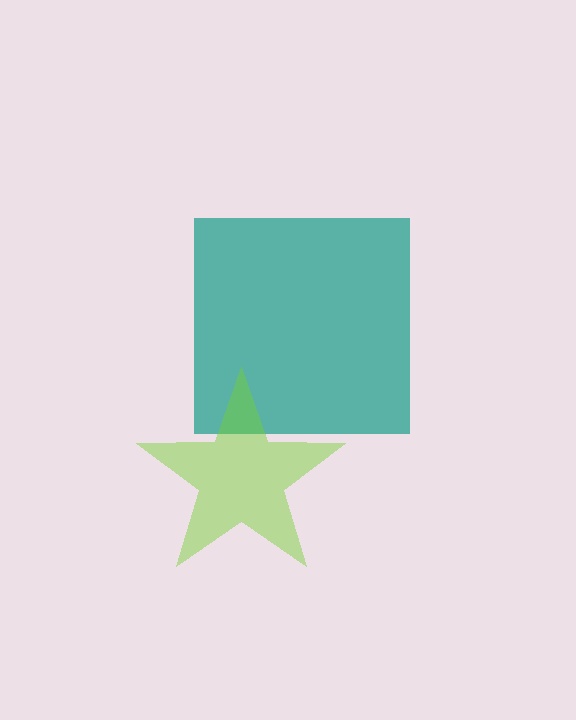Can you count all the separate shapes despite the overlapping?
Yes, there are 2 separate shapes.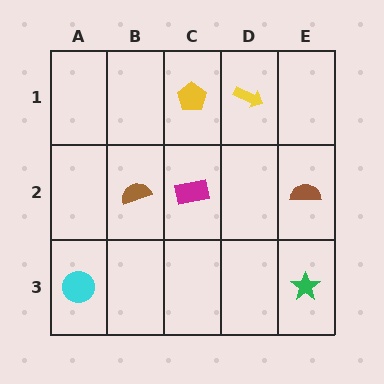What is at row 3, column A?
A cyan circle.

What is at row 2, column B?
A brown semicircle.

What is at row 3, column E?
A green star.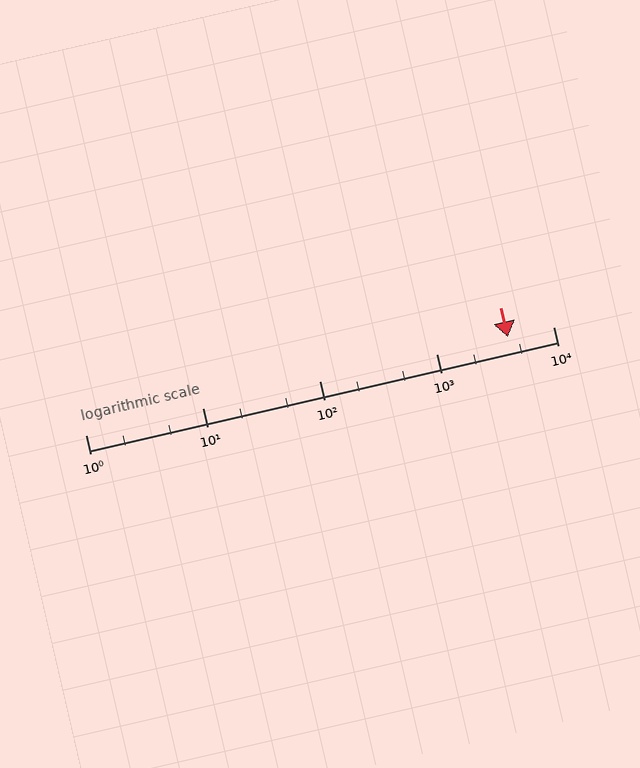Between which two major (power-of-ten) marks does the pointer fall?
The pointer is between 1000 and 10000.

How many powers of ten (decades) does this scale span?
The scale spans 4 decades, from 1 to 10000.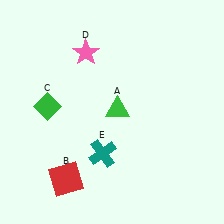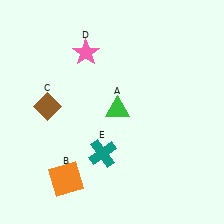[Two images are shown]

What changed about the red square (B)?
In Image 1, B is red. In Image 2, it changed to orange.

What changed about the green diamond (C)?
In Image 1, C is green. In Image 2, it changed to brown.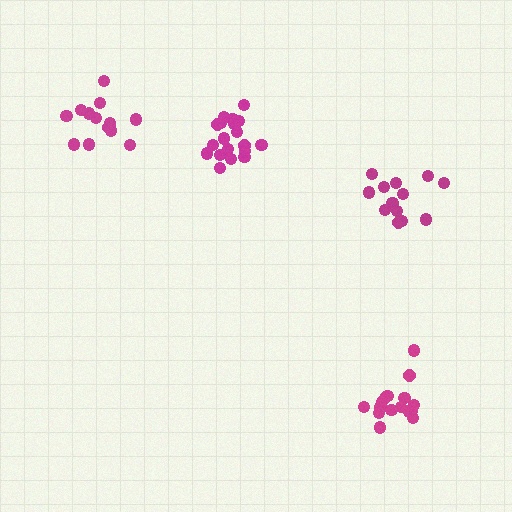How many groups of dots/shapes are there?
There are 4 groups.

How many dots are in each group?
Group 1: 17 dots, Group 2: 19 dots, Group 3: 13 dots, Group 4: 13 dots (62 total).